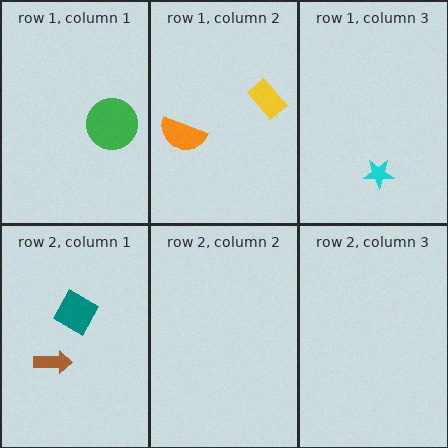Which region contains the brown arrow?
The row 2, column 1 region.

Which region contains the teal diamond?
The row 2, column 1 region.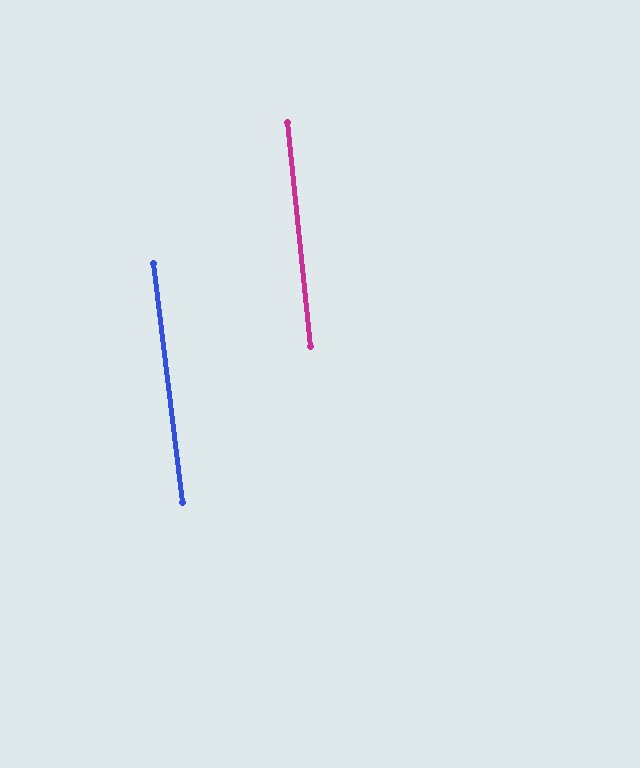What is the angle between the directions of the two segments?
Approximately 1 degree.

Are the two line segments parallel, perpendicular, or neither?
Parallel — their directions differ by only 1.0°.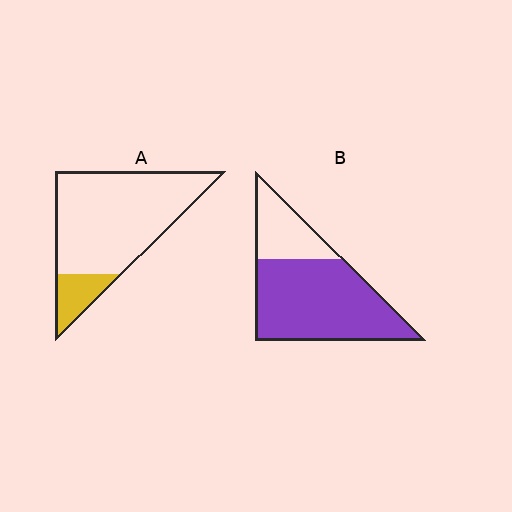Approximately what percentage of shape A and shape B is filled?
A is approximately 15% and B is approximately 75%.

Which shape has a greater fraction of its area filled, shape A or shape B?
Shape B.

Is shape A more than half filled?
No.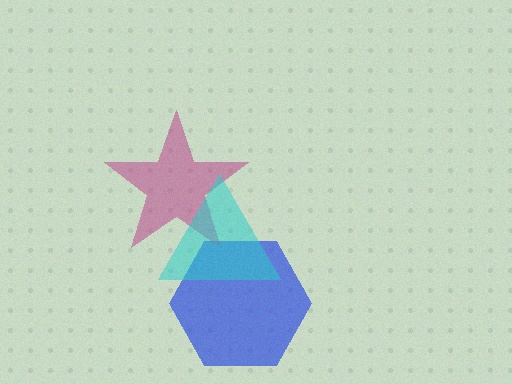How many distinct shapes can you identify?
There are 3 distinct shapes: a blue hexagon, a magenta star, a cyan triangle.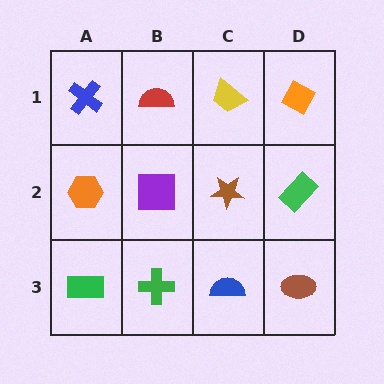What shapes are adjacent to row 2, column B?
A red semicircle (row 1, column B), a green cross (row 3, column B), an orange hexagon (row 2, column A), a brown star (row 2, column C).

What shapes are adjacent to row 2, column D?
An orange diamond (row 1, column D), a brown ellipse (row 3, column D), a brown star (row 2, column C).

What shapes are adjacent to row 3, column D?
A green rectangle (row 2, column D), a blue semicircle (row 3, column C).